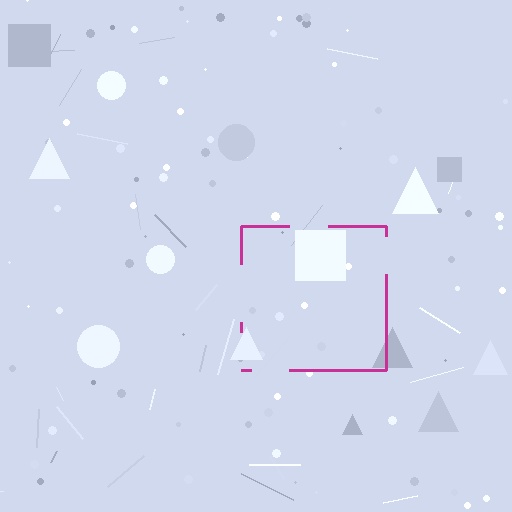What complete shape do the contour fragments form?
The contour fragments form a square.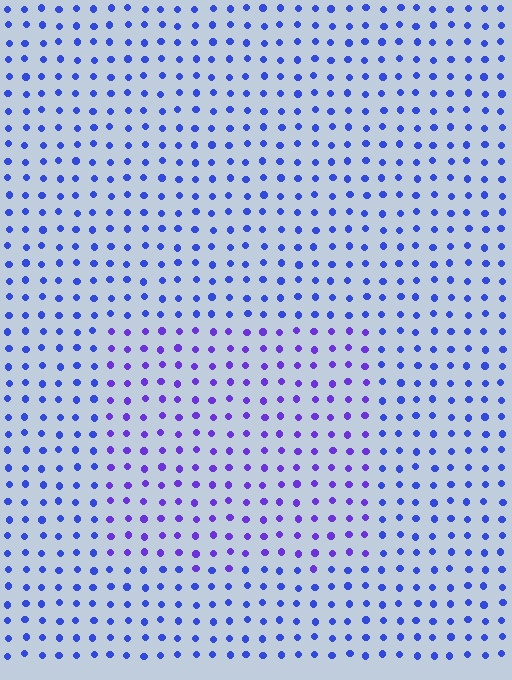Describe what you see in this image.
The image is filled with small blue elements in a uniform arrangement. A rectangle-shaped region is visible where the elements are tinted to a slightly different hue, forming a subtle color boundary.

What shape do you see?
I see a rectangle.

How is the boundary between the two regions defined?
The boundary is defined purely by a slight shift in hue (about 29 degrees). Spacing, size, and orientation are identical on both sides.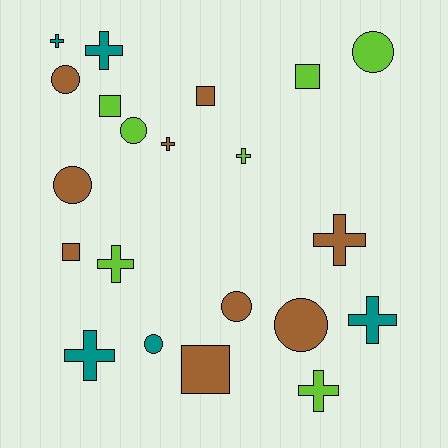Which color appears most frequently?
Brown, with 9 objects.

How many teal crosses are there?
There are 4 teal crosses.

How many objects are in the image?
There are 21 objects.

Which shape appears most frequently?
Cross, with 9 objects.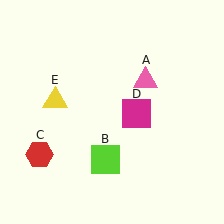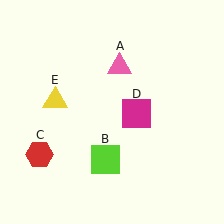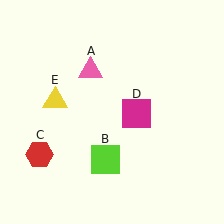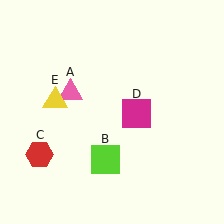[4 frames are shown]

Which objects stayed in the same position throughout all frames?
Lime square (object B) and red hexagon (object C) and magenta square (object D) and yellow triangle (object E) remained stationary.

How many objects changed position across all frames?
1 object changed position: pink triangle (object A).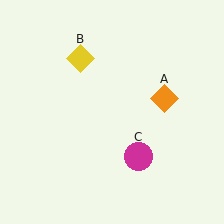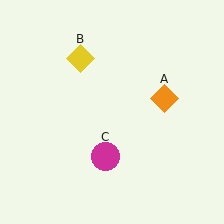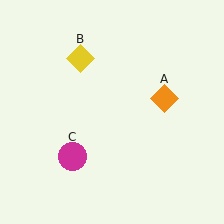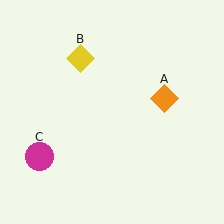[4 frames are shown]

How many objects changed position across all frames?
1 object changed position: magenta circle (object C).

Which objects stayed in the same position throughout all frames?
Orange diamond (object A) and yellow diamond (object B) remained stationary.